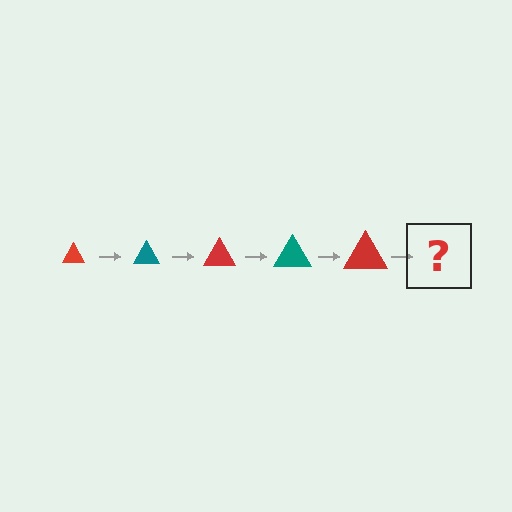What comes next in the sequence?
The next element should be a teal triangle, larger than the previous one.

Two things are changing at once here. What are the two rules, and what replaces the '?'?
The two rules are that the triangle grows larger each step and the color cycles through red and teal. The '?' should be a teal triangle, larger than the previous one.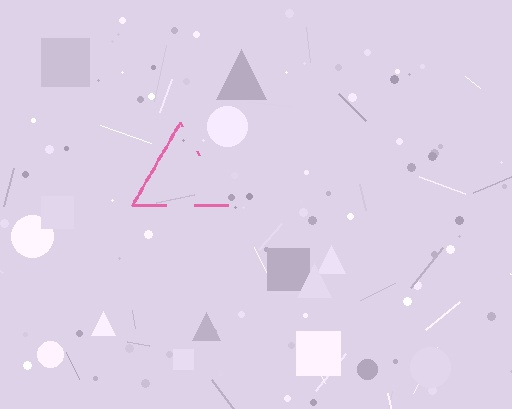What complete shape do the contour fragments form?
The contour fragments form a triangle.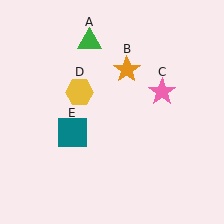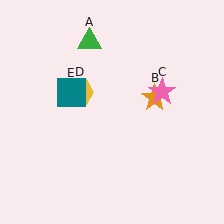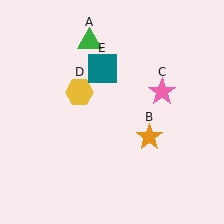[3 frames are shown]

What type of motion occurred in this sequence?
The orange star (object B), teal square (object E) rotated clockwise around the center of the scene.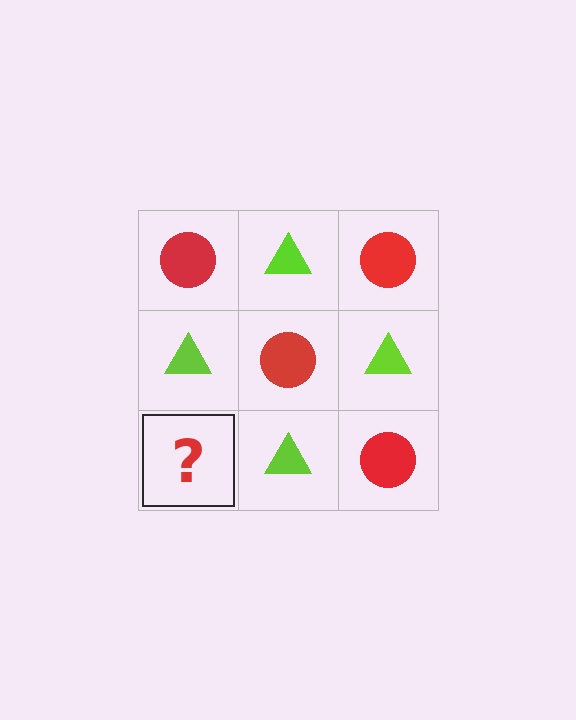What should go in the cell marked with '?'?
The missing cell should contain a red circle.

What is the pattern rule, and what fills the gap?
The rule is that it alternates red circle and lime triangle in a checkerboard pattern. The gap should be filled with a red circle.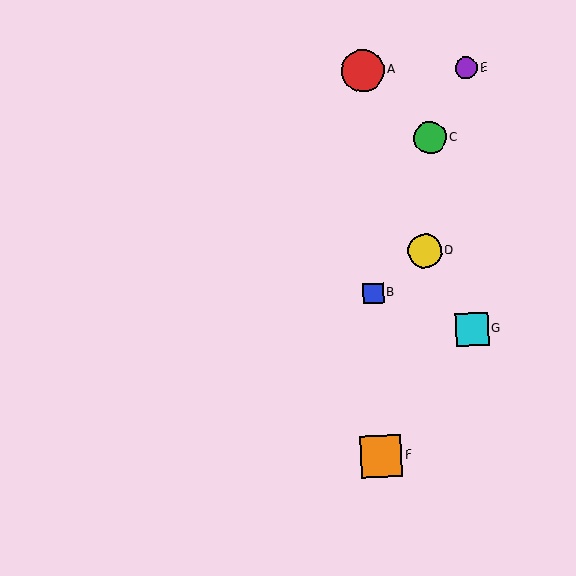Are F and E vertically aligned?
No, F is at x≈381 and E is at x≈466.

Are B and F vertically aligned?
Yes, both are at x≈373.